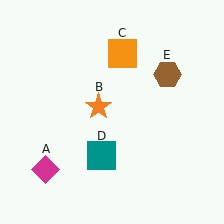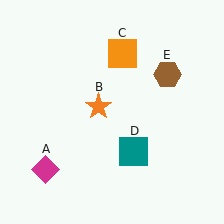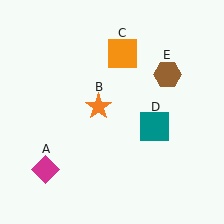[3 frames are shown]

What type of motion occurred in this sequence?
The teal square (object D) rotated counterclockwise around the center of the scene.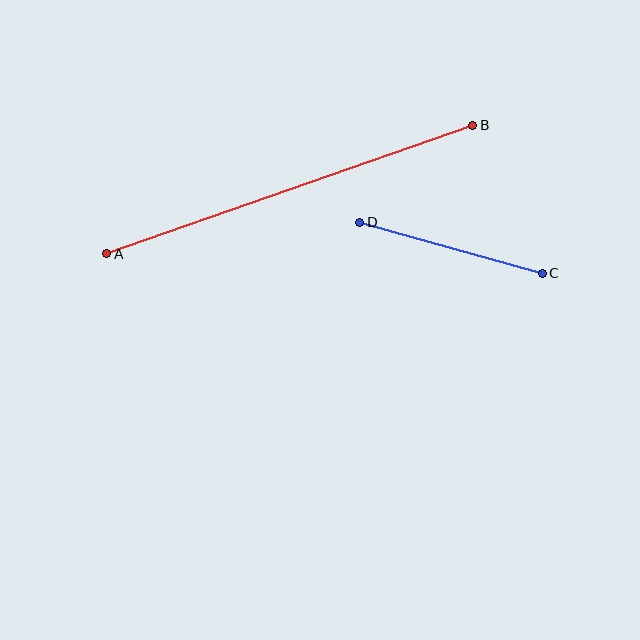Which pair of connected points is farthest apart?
Points A and B are farthest apart.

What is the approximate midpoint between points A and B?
The midpoint is at approximately (290, 189) pixels.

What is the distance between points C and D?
The distance is approximately 190 pixels.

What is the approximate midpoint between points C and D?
The midpoint is at approximately (451, 248) pixels.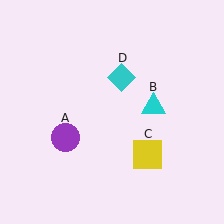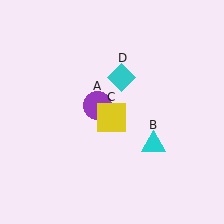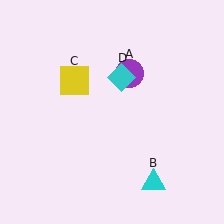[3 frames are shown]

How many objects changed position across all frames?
3 objects changed position: purple circle (object A), cyan triangle (object B), yellow square (object C).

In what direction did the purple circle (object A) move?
The purple circle (object A) moved up and to the right.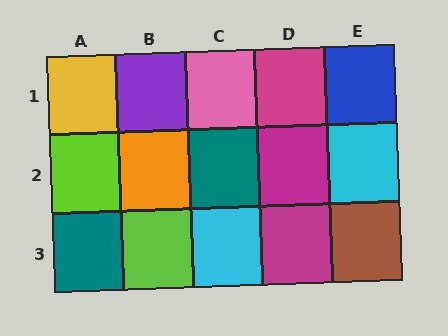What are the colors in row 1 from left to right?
Yellow, purple, pink, magenta, blue.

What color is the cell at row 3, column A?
Teal.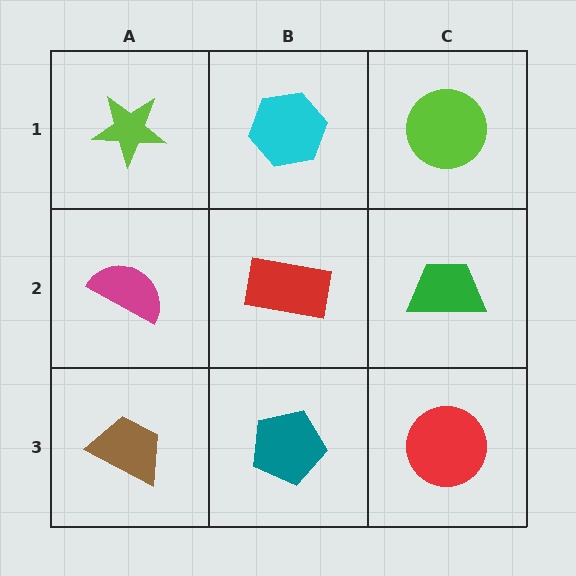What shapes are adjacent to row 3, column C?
A green trapezoid (row 2, column C), a teal pentagon (row 3, column B).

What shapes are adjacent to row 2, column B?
A cyan hexagon (row 1, column B), a teal pentagon (row 3, column B), a magenta semicircle (row 2, column A), a green trapezoid (row 2, column C).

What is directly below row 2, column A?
A brown trapezoid.